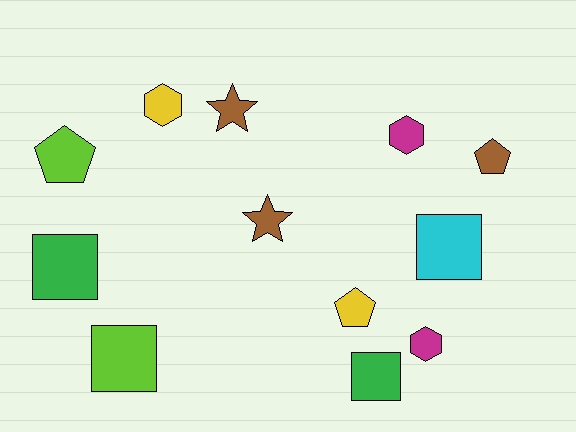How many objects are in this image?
There are 12 objects.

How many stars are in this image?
There are 2 stars.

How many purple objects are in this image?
There are no purple objects.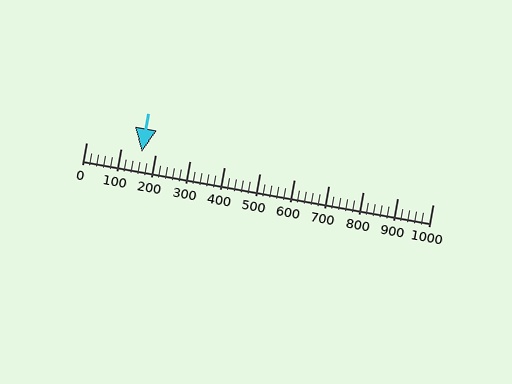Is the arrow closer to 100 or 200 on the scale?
The arrow is closer to 200.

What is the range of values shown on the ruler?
The ruler shows values from 0 to 1000.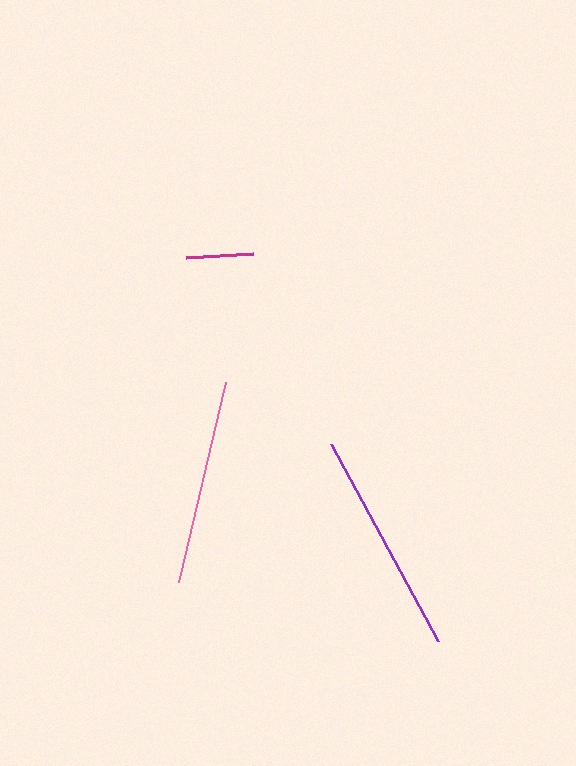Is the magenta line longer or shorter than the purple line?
The purple line is longer than the magenta line.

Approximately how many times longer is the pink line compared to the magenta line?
The pink line is approximately 3.1 times the length of the magenta line.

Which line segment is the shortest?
The magenta line is the shortest at approximately 67 pixels.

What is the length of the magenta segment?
The magenta segment is approximately 67 pixels long.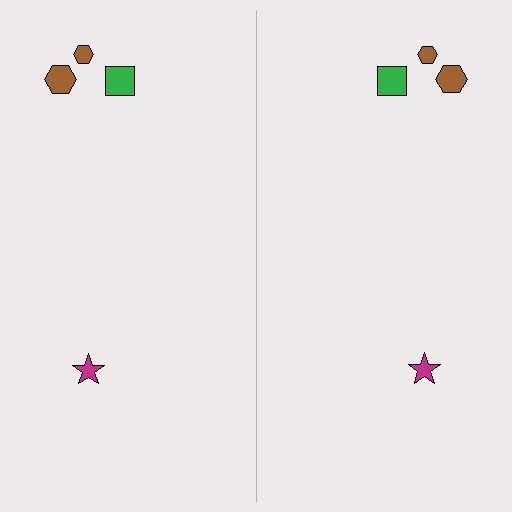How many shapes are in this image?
There are 8 shapes in this image.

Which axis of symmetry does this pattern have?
The pattern has a vertical axis of symmetry running through the center of the image.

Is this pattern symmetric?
Yes, this pattern has bilateral (reflection) symmetry.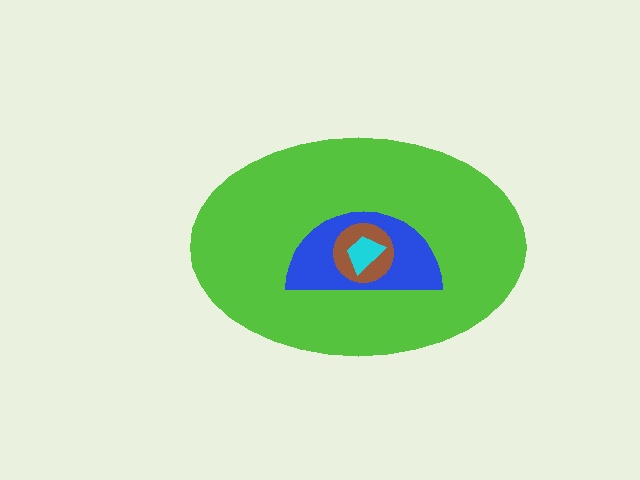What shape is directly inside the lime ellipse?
The blue semicircle.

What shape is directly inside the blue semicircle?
The brown circle.